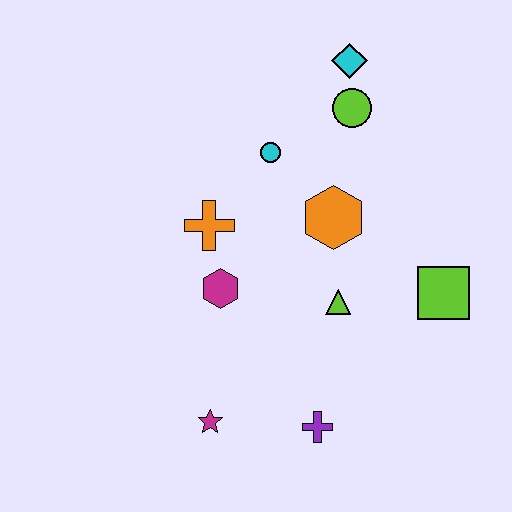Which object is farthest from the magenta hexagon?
The cyan diamond is farthest from the magenta hexagon.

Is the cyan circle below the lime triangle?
No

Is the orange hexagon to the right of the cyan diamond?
No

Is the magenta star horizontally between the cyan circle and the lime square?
No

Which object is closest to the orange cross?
The magenta hexagon is closest to the orange cross.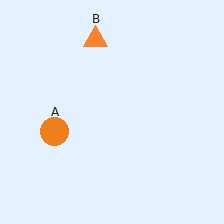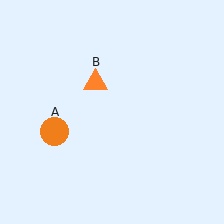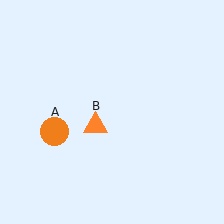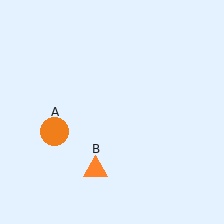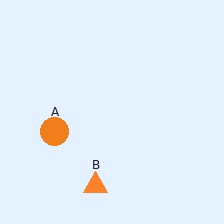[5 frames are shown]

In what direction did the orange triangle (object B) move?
The orange triangle (object B) moved down.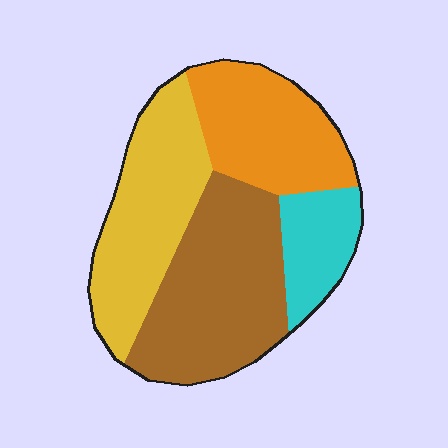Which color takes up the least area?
Cyan, at roughly 15%.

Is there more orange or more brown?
Brown.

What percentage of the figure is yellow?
Yellow takes up about one quarter (1/4) of the figure.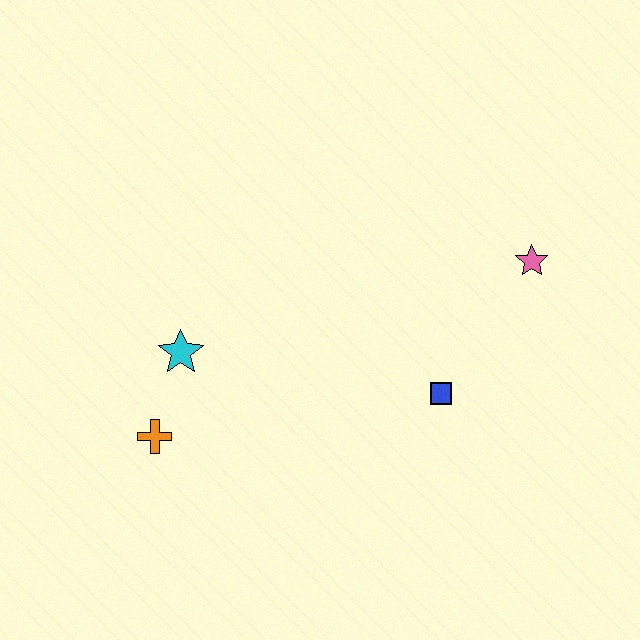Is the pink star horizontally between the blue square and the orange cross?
No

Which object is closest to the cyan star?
The orange cross is closest to the cyan star.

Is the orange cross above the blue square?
No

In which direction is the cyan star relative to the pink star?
The cyan star is to the left of the pink star.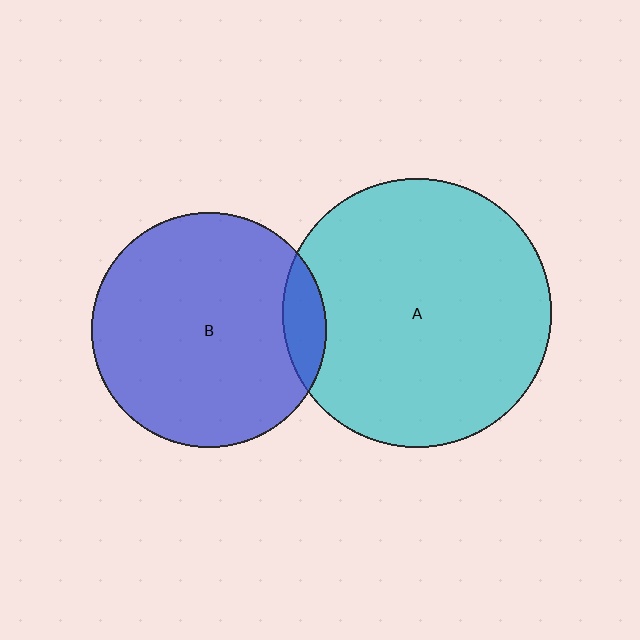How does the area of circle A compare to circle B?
Approximately 1.3 times.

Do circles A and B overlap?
Yes.